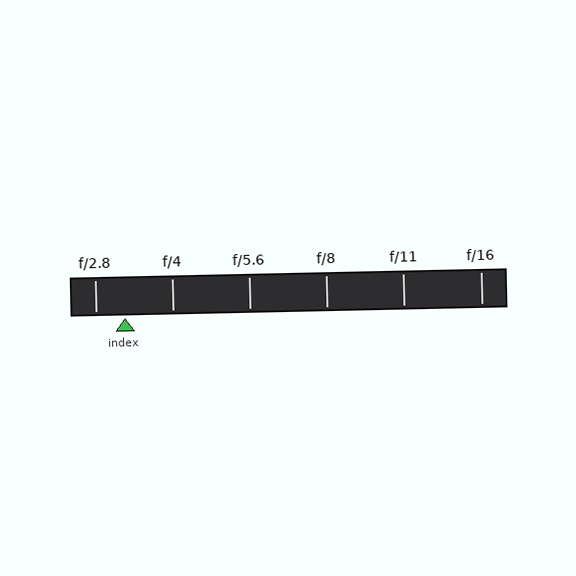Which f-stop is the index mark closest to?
The index mark is closest to f/2.8.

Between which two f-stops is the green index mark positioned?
The index mark is between f/2.8 and f/4.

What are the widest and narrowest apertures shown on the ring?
The widest aperture shown is f/2.8 and the narrowest is f/16.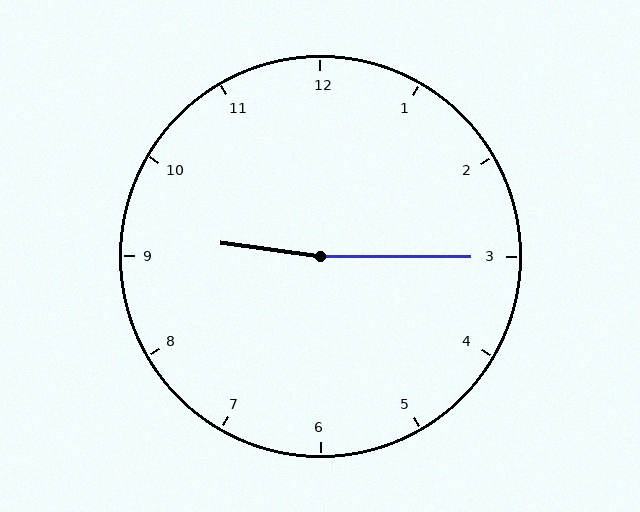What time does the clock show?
9:15.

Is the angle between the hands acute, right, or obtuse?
It is obtuse.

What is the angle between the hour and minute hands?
Approximately 172 degrees.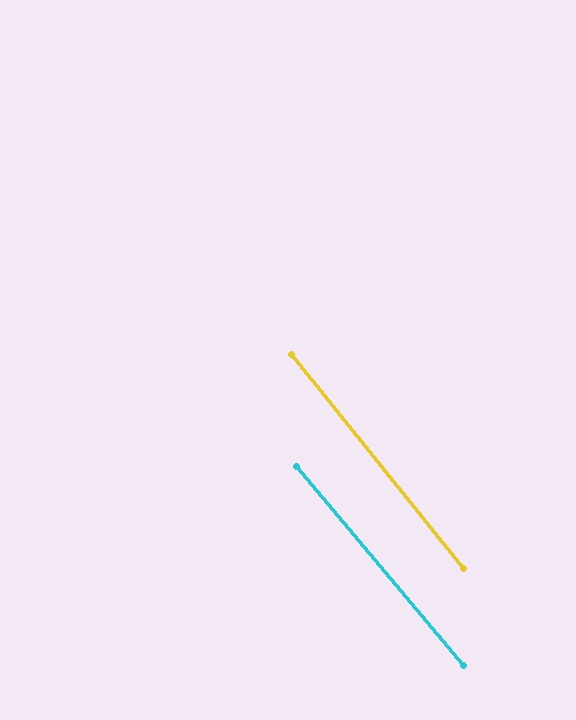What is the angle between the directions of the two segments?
Approximately 1 degree.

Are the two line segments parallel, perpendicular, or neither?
Parallel — their directions differ by only 1.0°.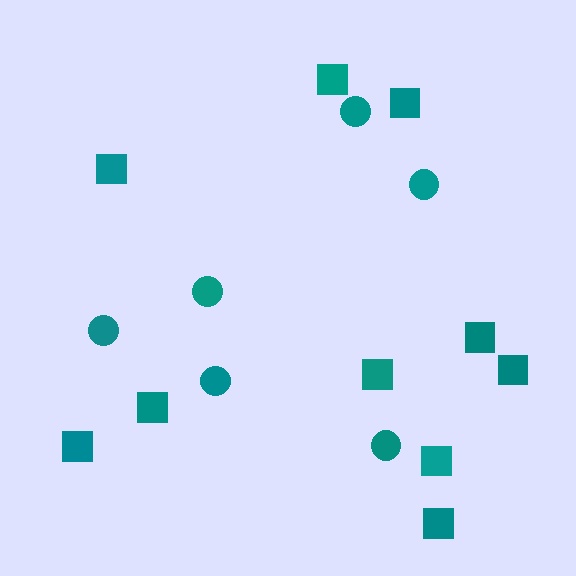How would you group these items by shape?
There are 2 groups: one group of squares (10) and one group of circles (6).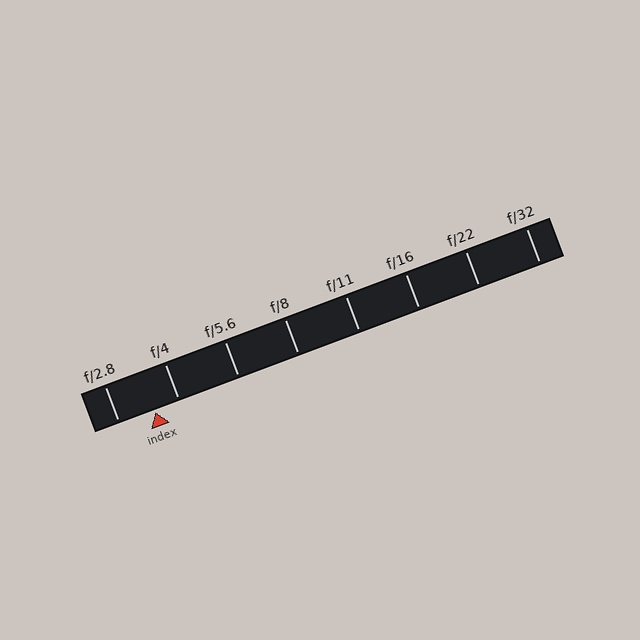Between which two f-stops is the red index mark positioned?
The index mark is between f/2.8 and f/4.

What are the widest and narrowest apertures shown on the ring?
The widest aperture shown is f/2.8 and the narrowest is f/32.